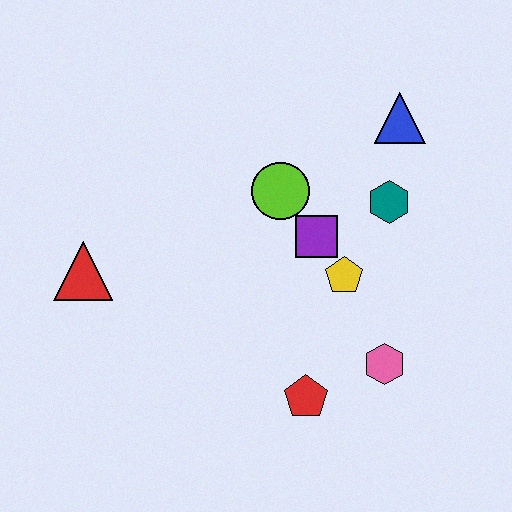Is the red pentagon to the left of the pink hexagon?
Yes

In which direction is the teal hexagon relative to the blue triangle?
The teal hexagon is below the blue triangle.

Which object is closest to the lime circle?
The purple square is closest to the lime circle.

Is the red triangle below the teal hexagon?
Yes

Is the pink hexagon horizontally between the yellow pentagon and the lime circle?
No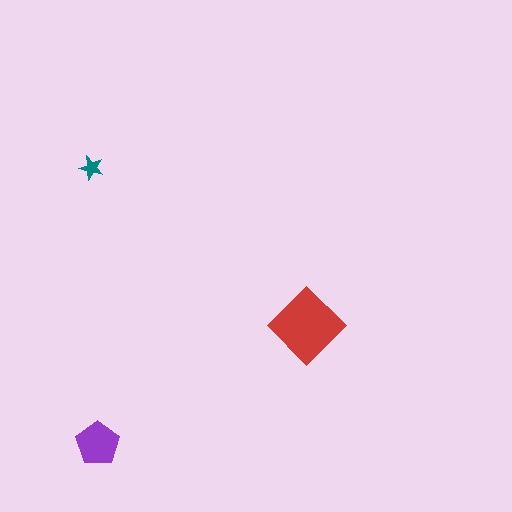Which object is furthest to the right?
The red diamond is rightmost.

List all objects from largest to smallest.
The red diamond, the purple pentagon, the teal star.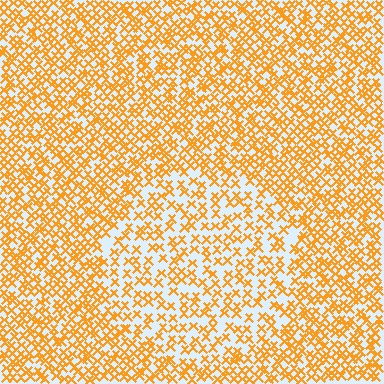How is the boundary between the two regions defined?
The boundary is defined by a change in element density (approximately 1.7x ratio). All elements are the same color, size, and shape.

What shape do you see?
I see a circle.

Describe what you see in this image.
The image contains small orange elements arranged at two different densities. A circle-shaped region is visible where the elements are less densely packed than the surrounding area.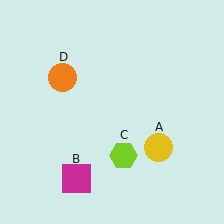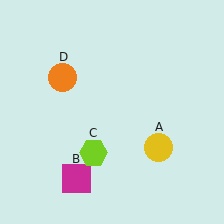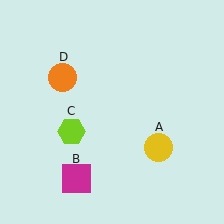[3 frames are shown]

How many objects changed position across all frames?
1 object changed position: lime hexagon (object C).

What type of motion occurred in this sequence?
The lime hexagon (object C) rotated clockwise around the center of the scene.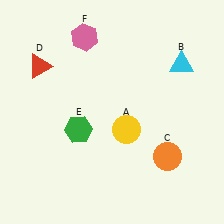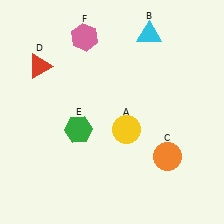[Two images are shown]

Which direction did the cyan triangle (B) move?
The cyan triangle (B) moved left.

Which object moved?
The cyan triangle (B) moved left.